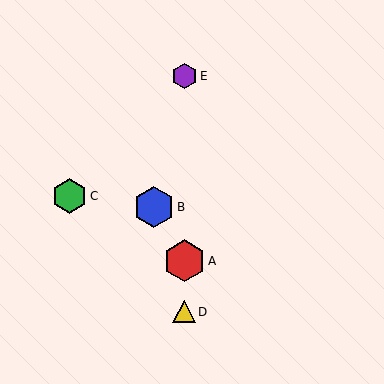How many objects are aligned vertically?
3 objects (A, D, E) are aligned vertically.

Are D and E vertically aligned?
Yes, both are at x≈184.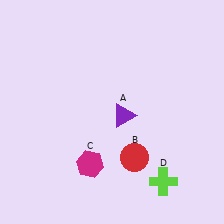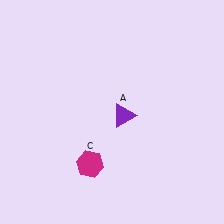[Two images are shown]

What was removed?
The lime cross (D), the red circle (B) were removed in Image 2.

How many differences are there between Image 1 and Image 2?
There are 2 differences between the two images.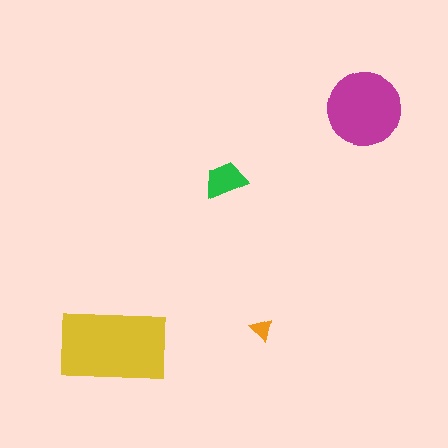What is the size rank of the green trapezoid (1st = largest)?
3rd.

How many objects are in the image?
There are 4 objects in the image.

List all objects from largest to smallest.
The yellow rectangle, the magenta circle, the green trapezoid, the orange triangle.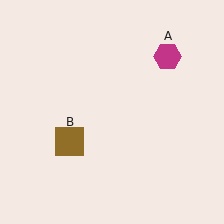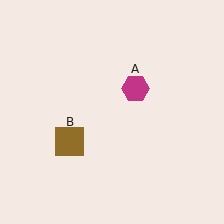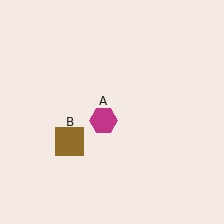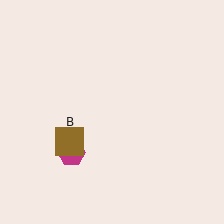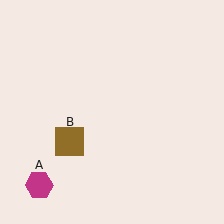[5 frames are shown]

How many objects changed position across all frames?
1 object changed position: magenta hexagon (object A).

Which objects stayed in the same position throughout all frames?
Brown square (object B) remained stationary.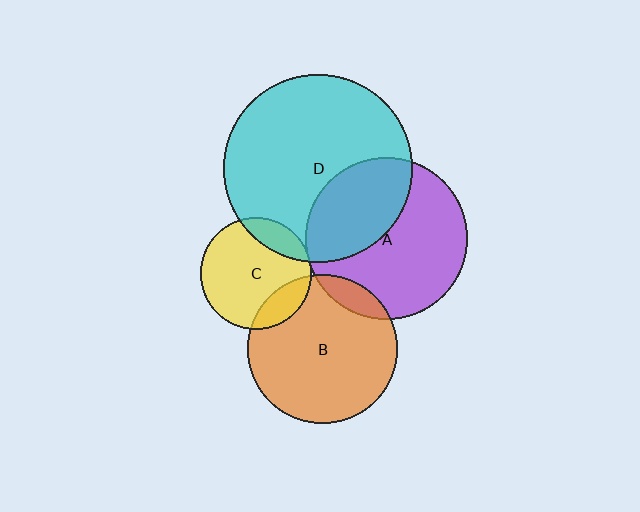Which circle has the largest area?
Circle D (cyan).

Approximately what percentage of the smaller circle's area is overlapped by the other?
Approximately 15%.